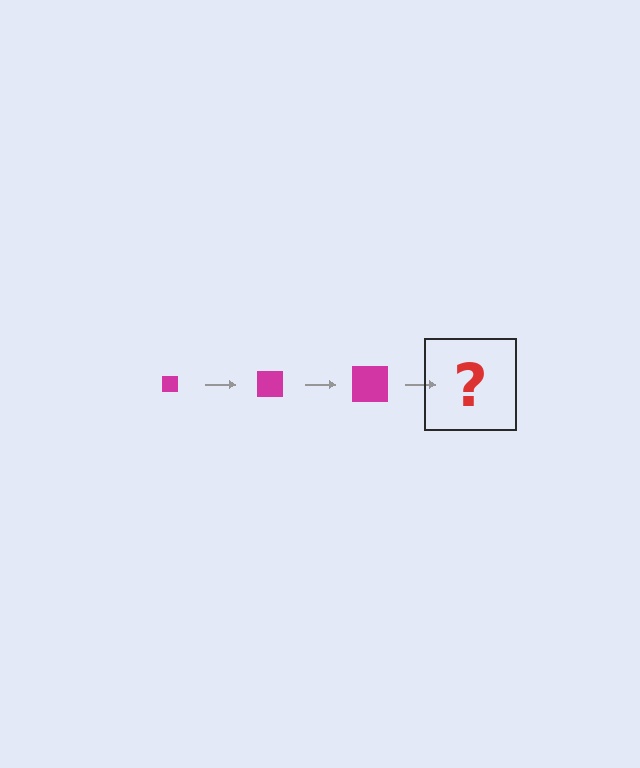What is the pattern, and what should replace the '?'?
The pattern is that the square gets progressively larger each step. The '?' should be a magenta square, larger than the previous one.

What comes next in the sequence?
The next element should be a magenta square, larger than the previous one.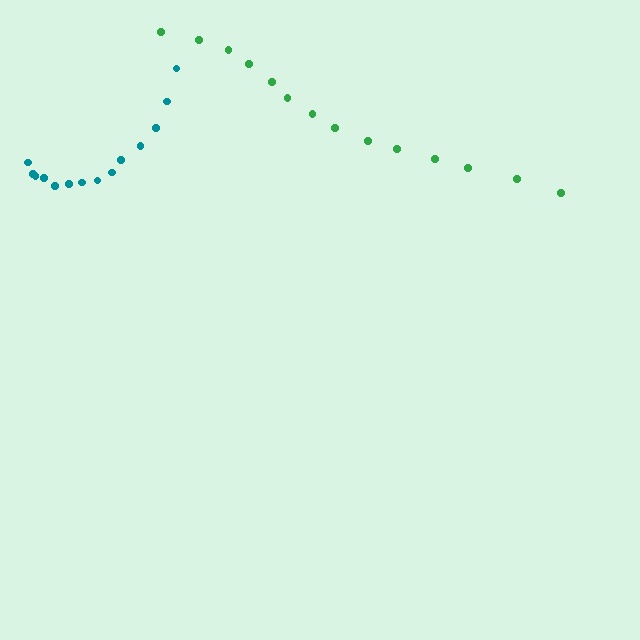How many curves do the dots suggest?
There are 2 distinct paths.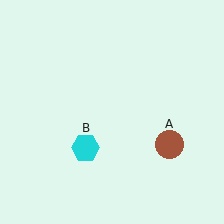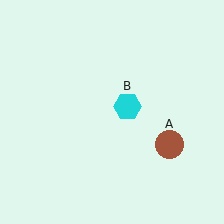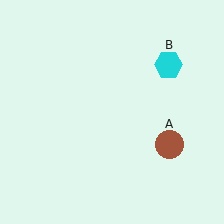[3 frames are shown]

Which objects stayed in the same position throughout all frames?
Brown circle (object A) remained stationary.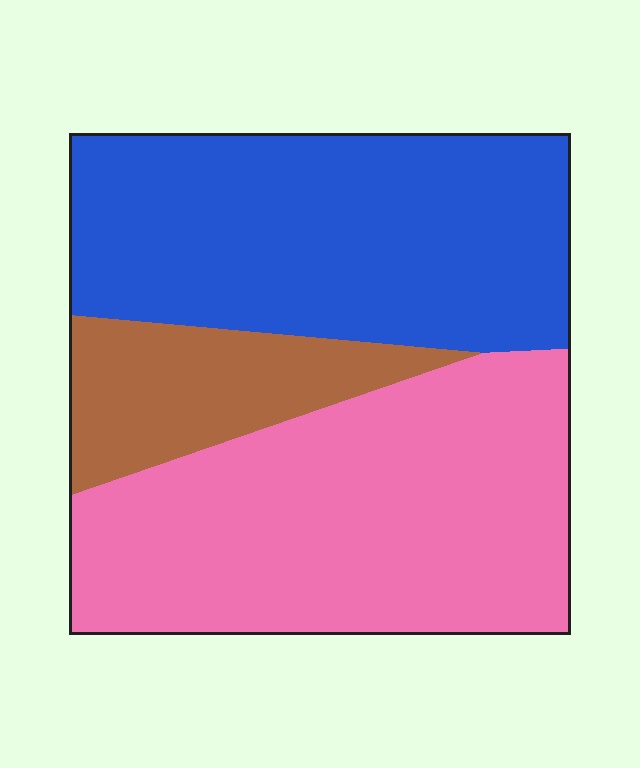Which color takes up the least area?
Brown, at roughly 15%.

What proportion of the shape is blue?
Blue covers about 40% of the shape.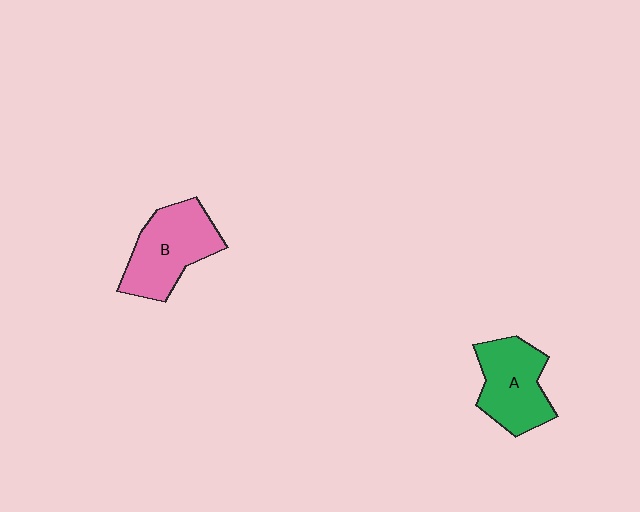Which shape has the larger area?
Shape B (pink).